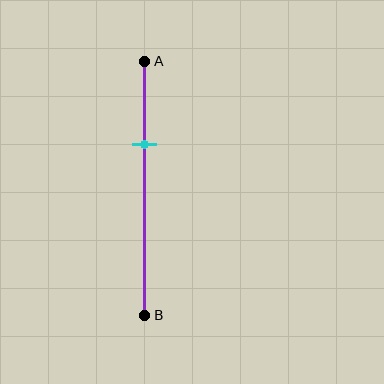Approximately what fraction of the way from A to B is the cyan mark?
The cyan mark is approximately 35% of the way from A to B.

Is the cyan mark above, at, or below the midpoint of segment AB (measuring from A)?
The cyan mark is above the midpoint of segment AB.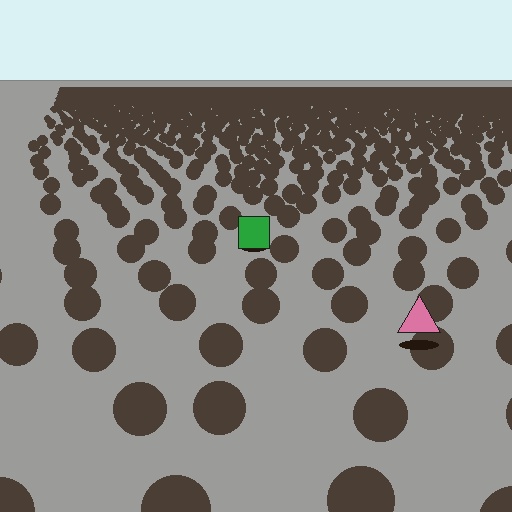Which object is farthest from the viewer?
The green square is farthest from the viewer. It appears smaller and the ground texture around it is denser.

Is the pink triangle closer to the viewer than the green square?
Yes. The pink triangle is closer — you can tell from the texture gradient: the ground texture is coarser near it.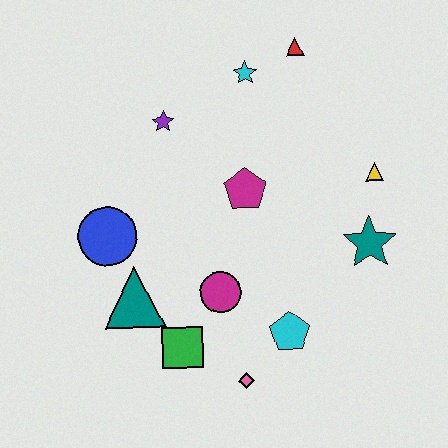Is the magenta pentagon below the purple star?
Yes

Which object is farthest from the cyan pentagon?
The red triangle is farthest from the cyan pentagon.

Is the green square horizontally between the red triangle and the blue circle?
Yes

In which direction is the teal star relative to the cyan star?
The teal star is below the cyan star.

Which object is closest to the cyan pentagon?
The pink diamond is closest to the cyan pentagon.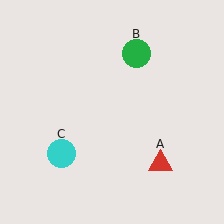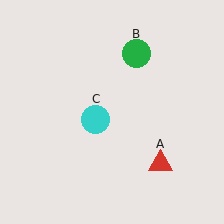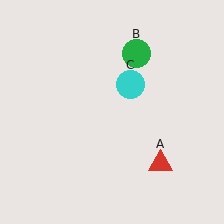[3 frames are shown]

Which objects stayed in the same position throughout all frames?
Red triangle (object A) and green circle (object B) remained stationary.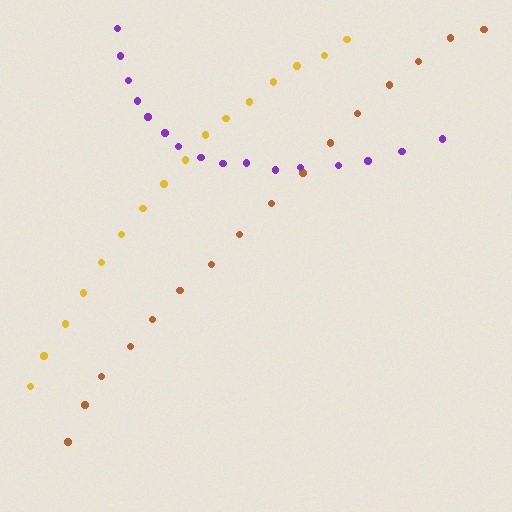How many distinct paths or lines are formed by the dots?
There are 3 distinct paths.